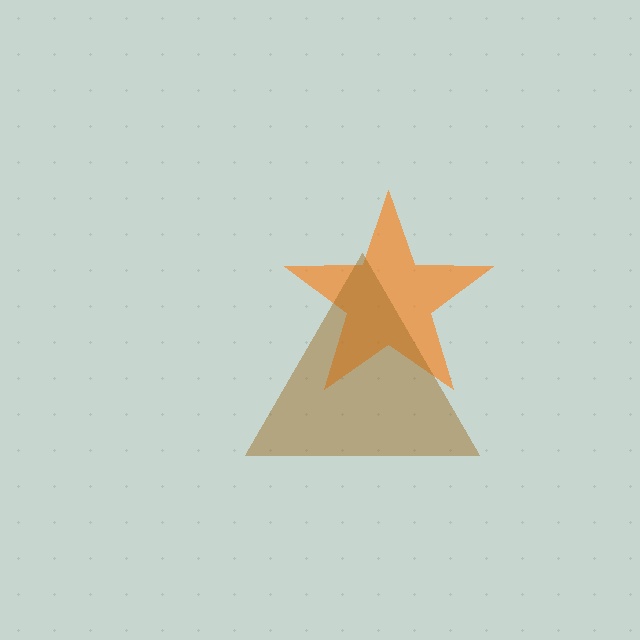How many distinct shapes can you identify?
There are 2 distinct shapes: an orange star, a brown triangle.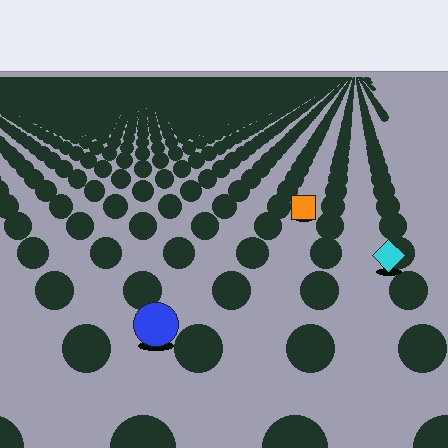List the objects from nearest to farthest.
From nearest to farthest: the blue circle, the cyan diamond, the orange square.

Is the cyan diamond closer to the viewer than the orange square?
Yes. The cyan diamond is closer — you can tell from the texture gradient: the ground texture is coarser near it.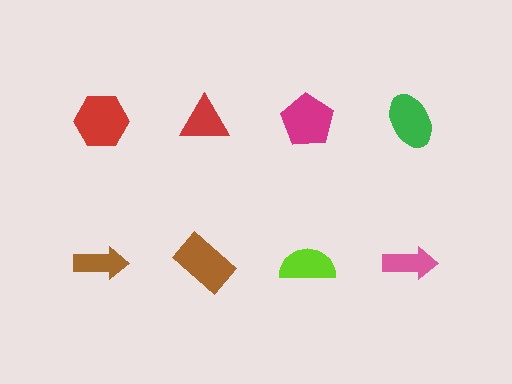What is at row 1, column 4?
A green ellipse.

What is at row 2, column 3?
A lime semicircle.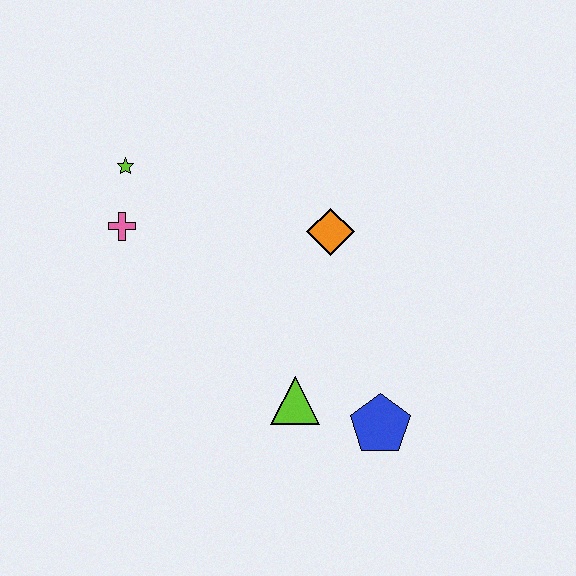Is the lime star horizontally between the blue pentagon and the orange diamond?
No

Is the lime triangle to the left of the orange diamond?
Yes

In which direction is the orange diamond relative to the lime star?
The orange diamond is to the right of the lime star.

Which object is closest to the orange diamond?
The lime triangle is closest to the orange diamond.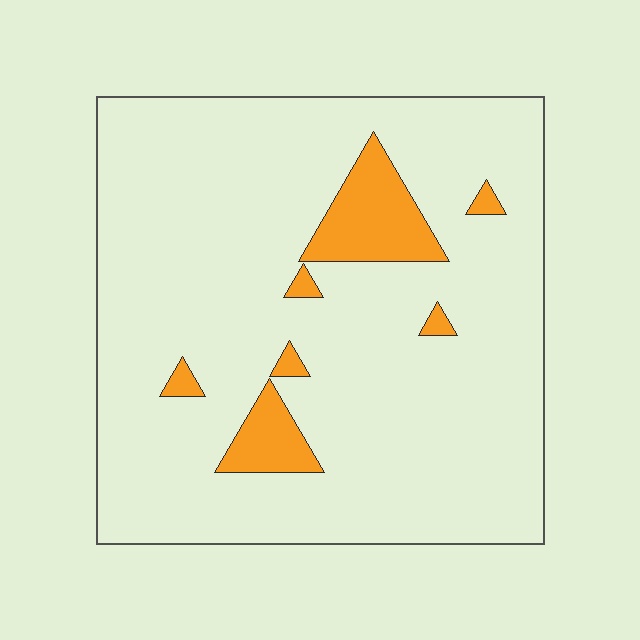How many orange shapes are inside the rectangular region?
7.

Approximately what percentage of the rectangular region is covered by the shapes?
Approximately 10%.